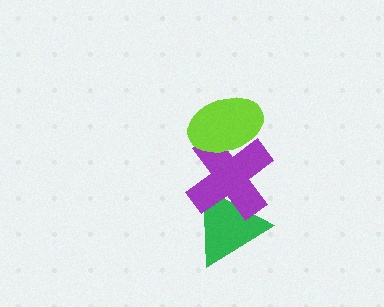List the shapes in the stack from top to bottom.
From top to bottom: the lime ellipse, the purple cross, the green triangle.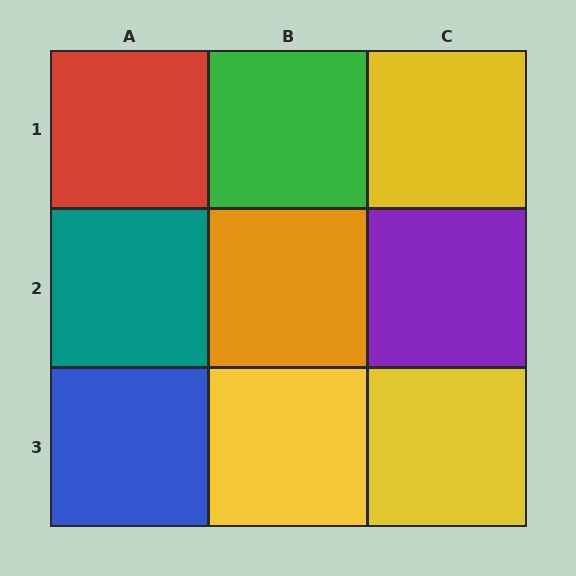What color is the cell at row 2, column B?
Orange.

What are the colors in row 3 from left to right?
Blue, yellow, yellow.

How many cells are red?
1 cell is red.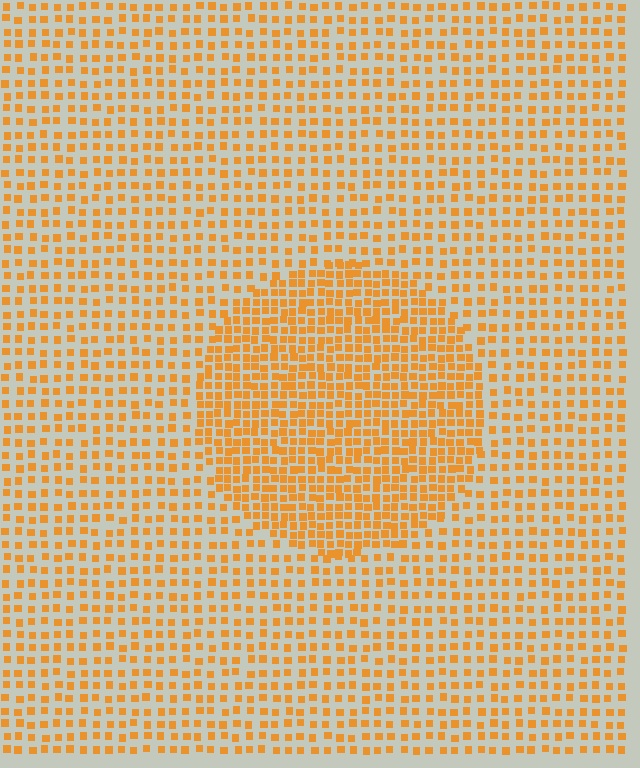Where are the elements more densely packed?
The elements are more densely packed inside the circle boundary.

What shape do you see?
I see a circle.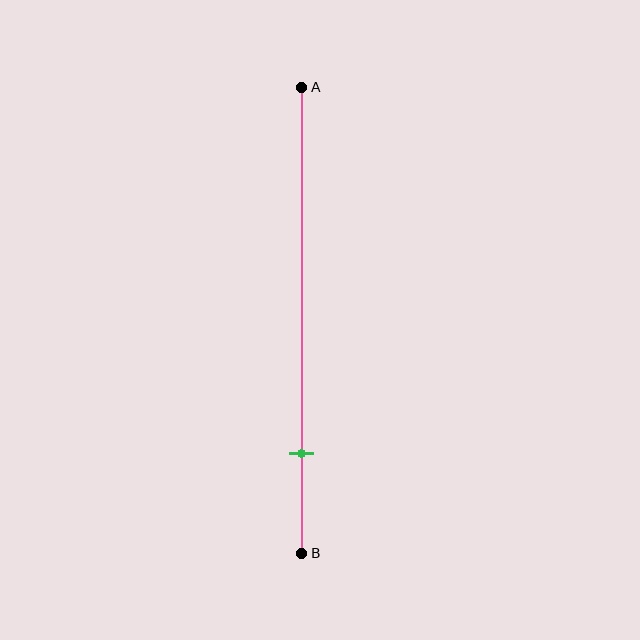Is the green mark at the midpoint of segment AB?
No, the mark is at about 80% from A, not at the 50% midpoint.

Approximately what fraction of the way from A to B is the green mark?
The green mark is approximately 80% of the way from A to B.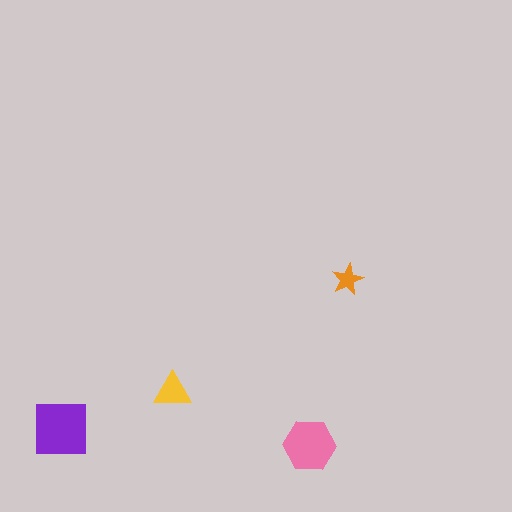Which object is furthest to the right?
The orange star is rightmost.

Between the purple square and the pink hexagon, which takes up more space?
The purple square.